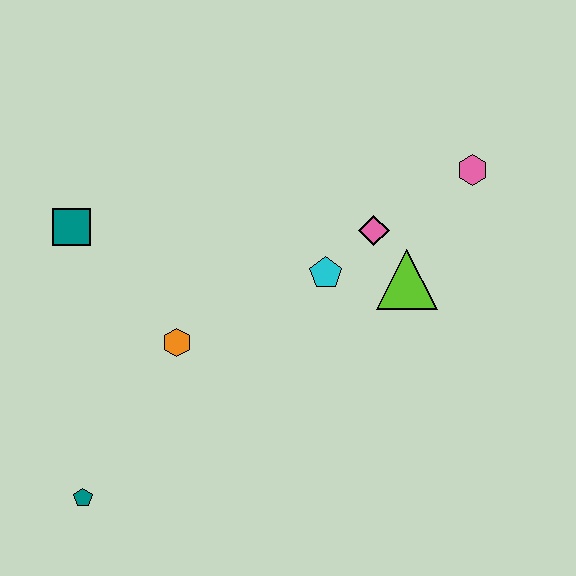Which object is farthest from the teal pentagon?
The pink hexagon is farthest from the teal pentagon.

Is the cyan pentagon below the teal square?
Yes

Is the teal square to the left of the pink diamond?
Yes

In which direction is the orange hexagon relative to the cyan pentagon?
The orange hexagon is to the left of the cyan pentagon.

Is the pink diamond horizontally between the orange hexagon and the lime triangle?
Yes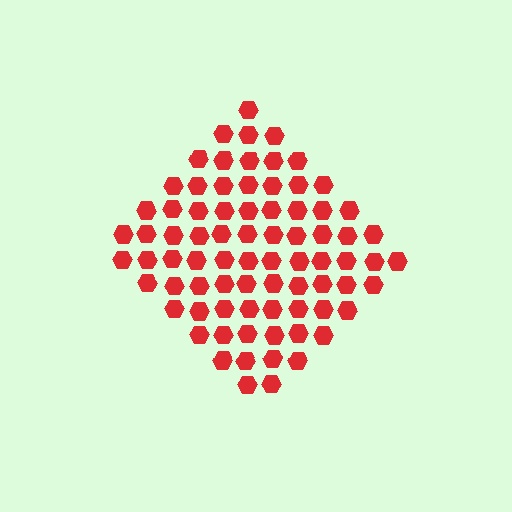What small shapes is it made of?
It is made of small hexagons.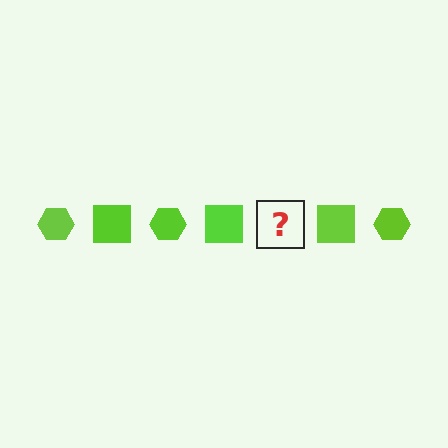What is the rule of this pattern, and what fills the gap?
The rule is that the pattern cycles through hexagon, square shapes in lime. The gap should be filled with a lime hexagon.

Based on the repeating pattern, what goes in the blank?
The blank should be a lime hexagon.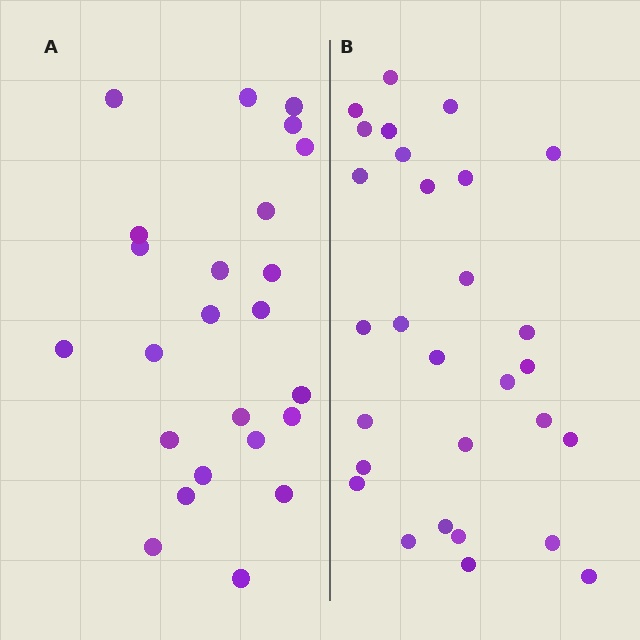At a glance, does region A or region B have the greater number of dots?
Region B (the right region) has more dots.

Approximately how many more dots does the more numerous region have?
Region B has about 5 more dots than region A.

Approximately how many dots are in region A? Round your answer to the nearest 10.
About 20 dots. (The exact count is 24, which rounds to 20.)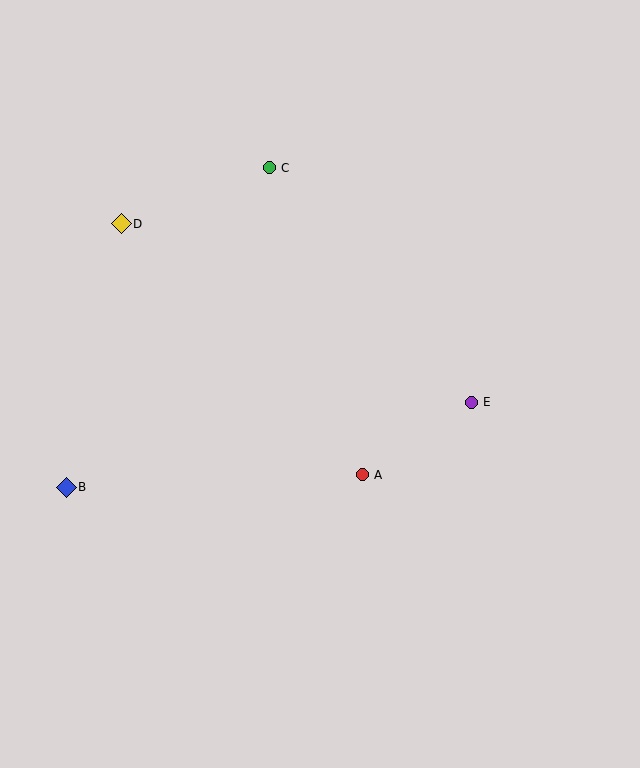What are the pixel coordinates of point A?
Point A is at (362, 475).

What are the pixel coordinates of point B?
Point B is at (66, 487).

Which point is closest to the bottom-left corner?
Point B is closest to the bottom-left corner.